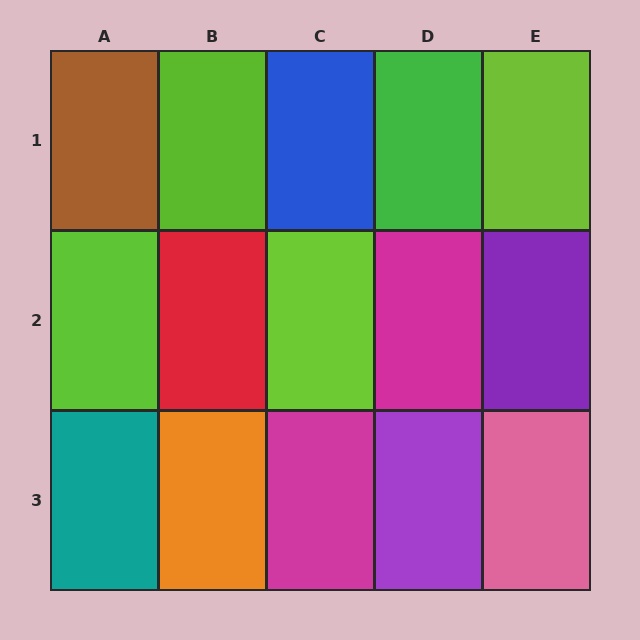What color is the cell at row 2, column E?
Purple.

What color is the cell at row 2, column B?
Red.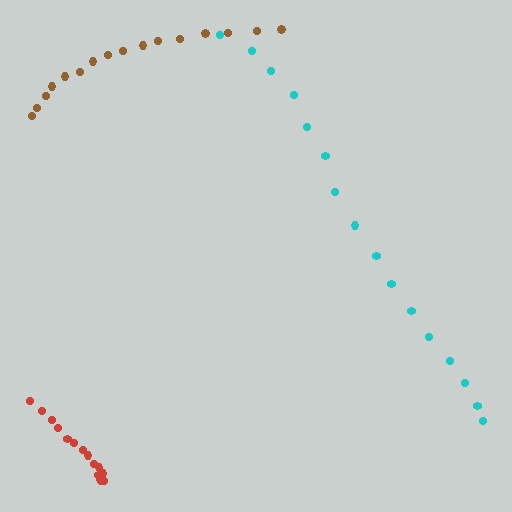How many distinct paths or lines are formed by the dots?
There are 3 distinct paths.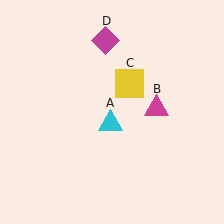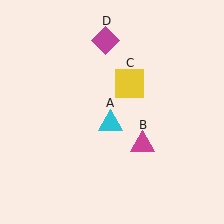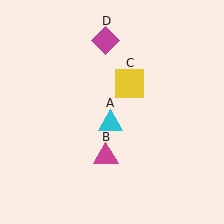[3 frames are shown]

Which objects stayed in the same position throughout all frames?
Cyan triangle (object A) and yellow square (object C) and magenta diamond (object D) remained stationary.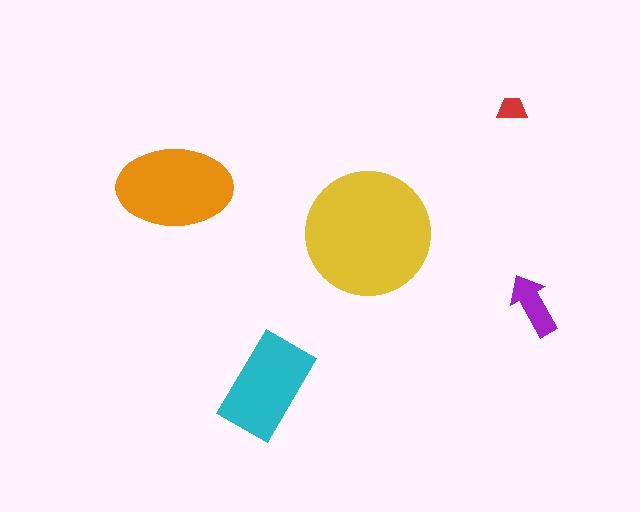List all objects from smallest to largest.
The red trapezoid, the purple arrow, the cyan rectangle, the orange ellipse, the yellow circle.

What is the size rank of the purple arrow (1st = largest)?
4th.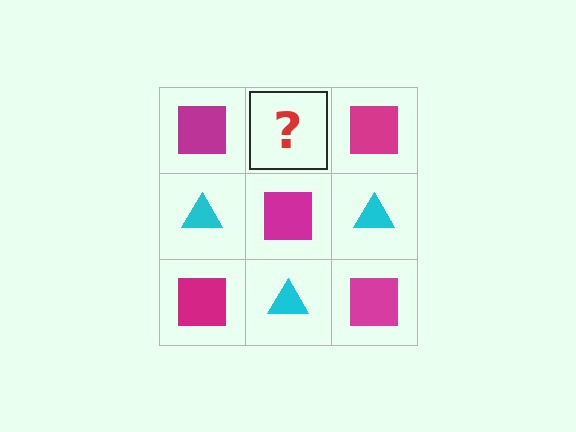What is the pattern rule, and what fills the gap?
The rule is that it alternates magenta square and cyan triangle in a checkerboard pattern. The gap should be filled with a cyan triangle.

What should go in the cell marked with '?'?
The missing cell should contain a cyan triangle.